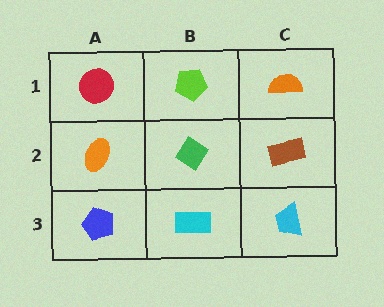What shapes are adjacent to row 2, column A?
A red circle (row 1, column A), a blue pentagon (row 3, column A), a green diamond (row 2, column B).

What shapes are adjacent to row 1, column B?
A green diamond (row 2, column B), a red circle (row 1, column A), an orange semicircle (row 1, column C).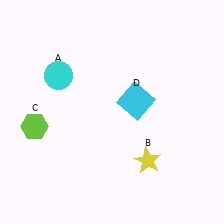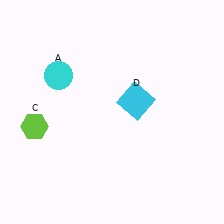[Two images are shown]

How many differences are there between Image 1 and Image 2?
There is 1 difference between the two images.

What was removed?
The yellow star (B) was removed in Image 2.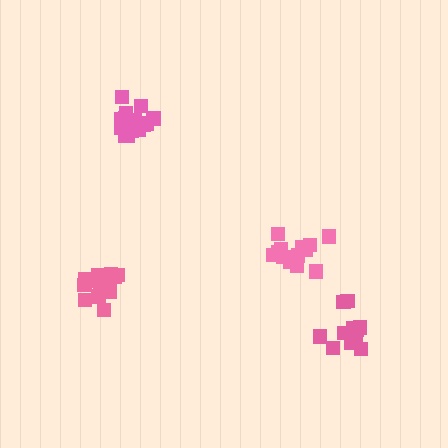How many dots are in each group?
Group 1: 13 dots, Group 2: 16 dots, Group 3: 18 dots, Group 4: 14 dots (61 total).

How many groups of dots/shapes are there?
There are 4 groups.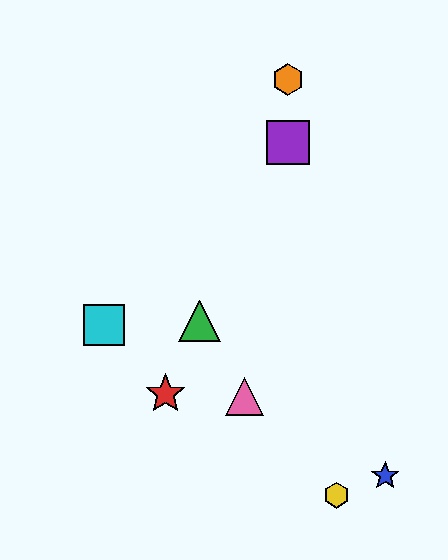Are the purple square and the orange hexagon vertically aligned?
Yes, both are at x≈288.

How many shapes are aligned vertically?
2 shapes (the purple square, the orange hexagon) are aligned vertically.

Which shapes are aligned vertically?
The purple square, the orange hexagon are aligned vertically.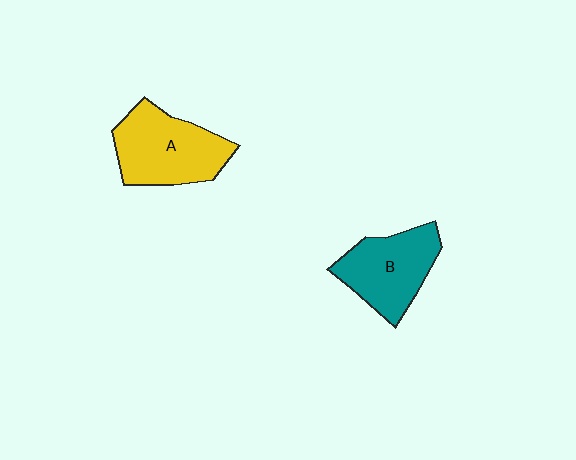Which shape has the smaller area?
Shape B (teal).